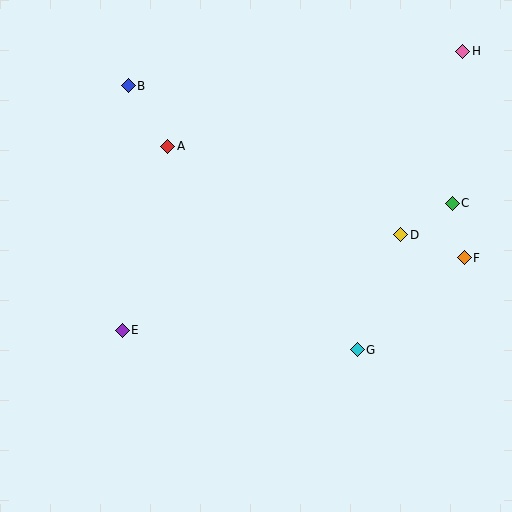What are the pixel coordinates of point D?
Point D is at (401, 235).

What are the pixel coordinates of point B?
Point B is at (128, 86).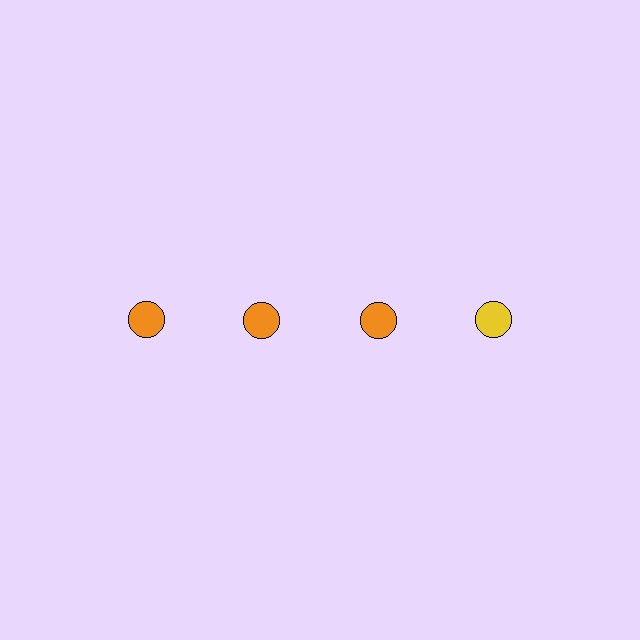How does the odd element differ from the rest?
It has a different color: yellow instead of orange.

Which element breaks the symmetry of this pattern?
The yellow circle in the top row, second from right column breaks the symmetry. All other shapes are orange circles.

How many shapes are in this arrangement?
There are 4 shapes arranged in a grid pattern.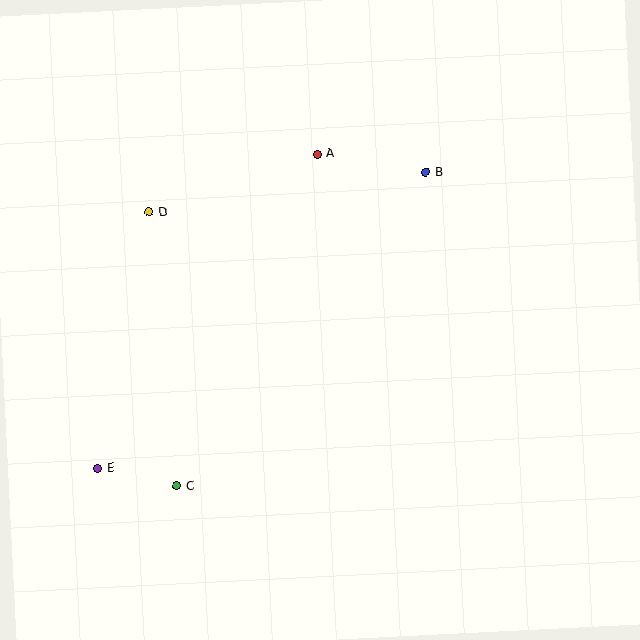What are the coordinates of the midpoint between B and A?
The midpoint between B and A is at (371, 163).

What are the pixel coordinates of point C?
Point C is at (177, 486).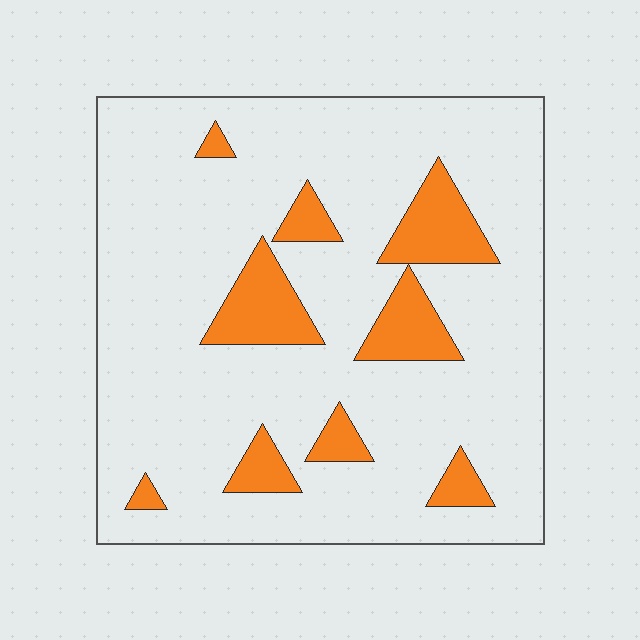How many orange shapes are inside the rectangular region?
9.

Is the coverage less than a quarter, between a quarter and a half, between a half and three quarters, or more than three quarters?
Less than a quarter.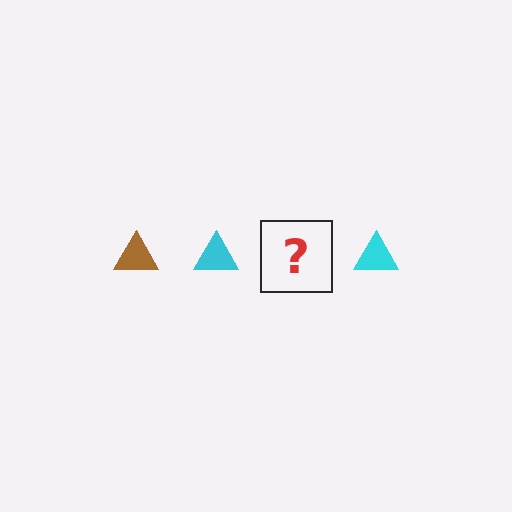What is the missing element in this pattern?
The missing element is a brown triangle.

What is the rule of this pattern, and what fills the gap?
The rule is that the pattern cycles through brown, cyan triangles. The gap should be filled with a brown triangle.